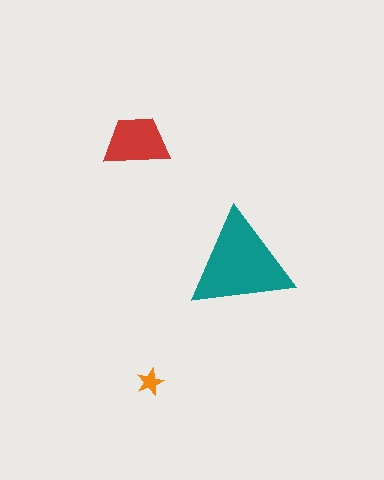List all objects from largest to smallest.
The teal triangle, the red trapezoid, the orange star.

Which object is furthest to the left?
The red trapezoid is leftmost.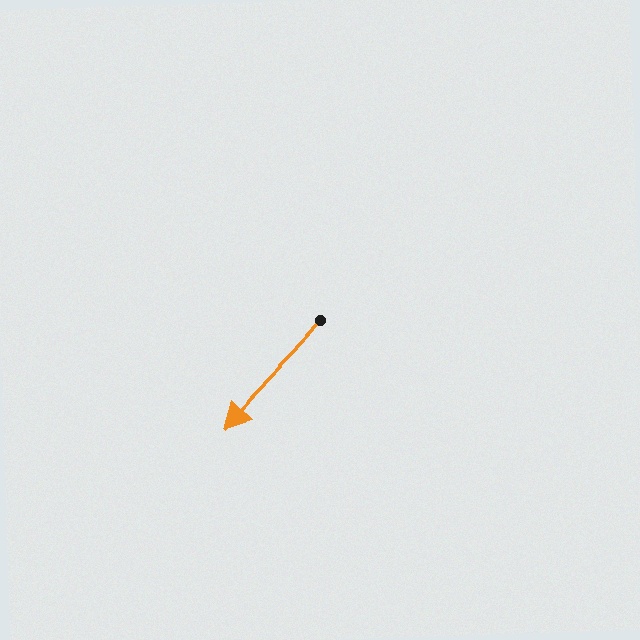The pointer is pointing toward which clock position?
Roughly 7 o'clock.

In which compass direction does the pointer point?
Southwest.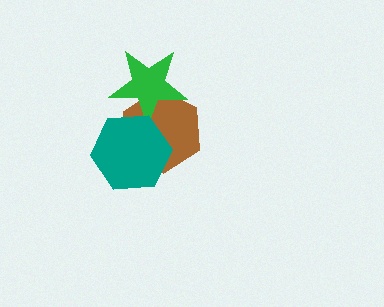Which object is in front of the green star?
The teal hexagon is in front of the green star.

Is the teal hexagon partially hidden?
No, no other shape covers it.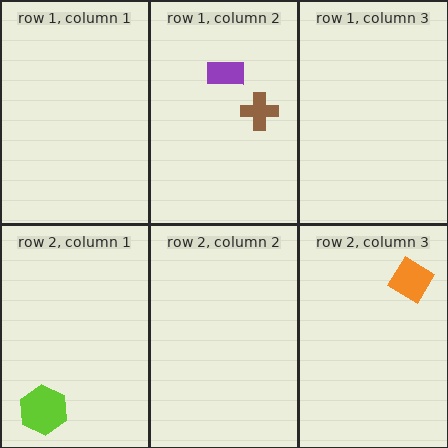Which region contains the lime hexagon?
The row 2, column 1 region.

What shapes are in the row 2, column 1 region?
The lime hexagon.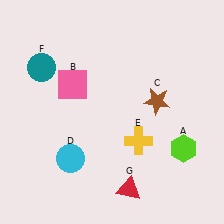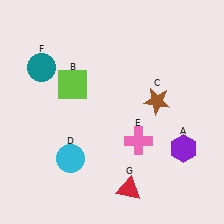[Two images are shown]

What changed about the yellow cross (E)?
In Image 1, E is yellow. In Image 2, it changed to pink.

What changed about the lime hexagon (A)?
In Image 1, A is lime. In Image 2, it changed to purple.